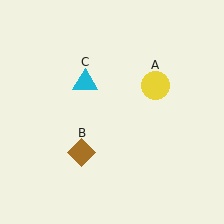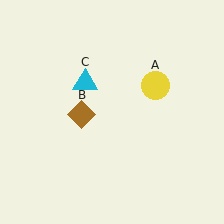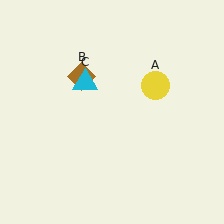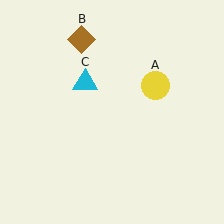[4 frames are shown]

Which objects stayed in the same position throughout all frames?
Yellow circle (object A) and cyan triangle (object C) remained stationary.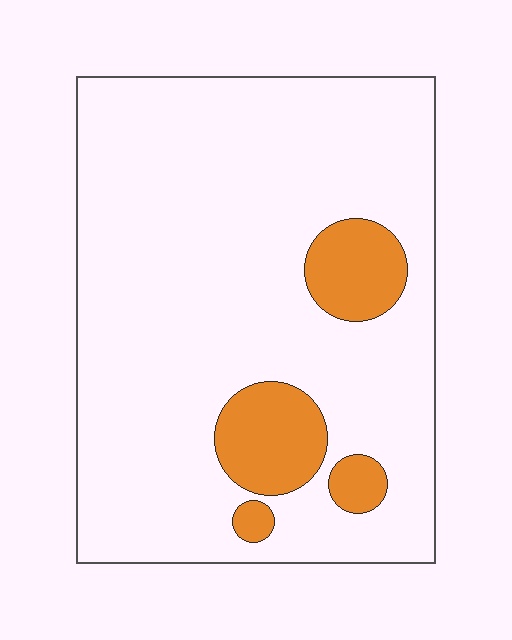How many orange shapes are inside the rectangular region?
4.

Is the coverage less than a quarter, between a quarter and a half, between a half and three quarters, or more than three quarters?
Less than a quarter.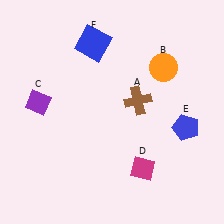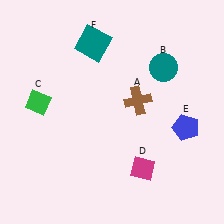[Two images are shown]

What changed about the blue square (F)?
In Image 1, F is blue. In Image 2, it changed to teal.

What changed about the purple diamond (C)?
In Image 1, C is purple. In Image 2, it changed to green.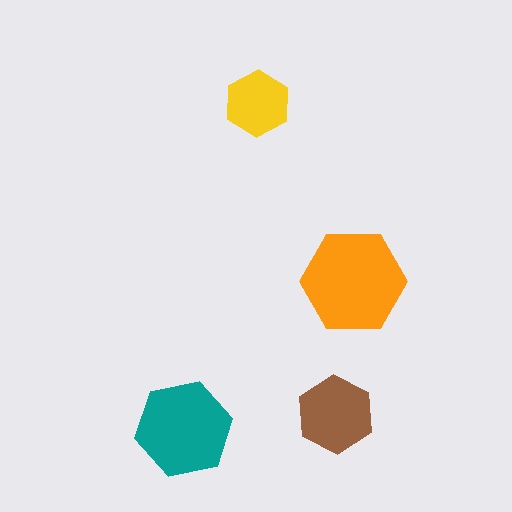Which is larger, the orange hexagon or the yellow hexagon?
The orange one.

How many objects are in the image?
There are 4 objects in the image.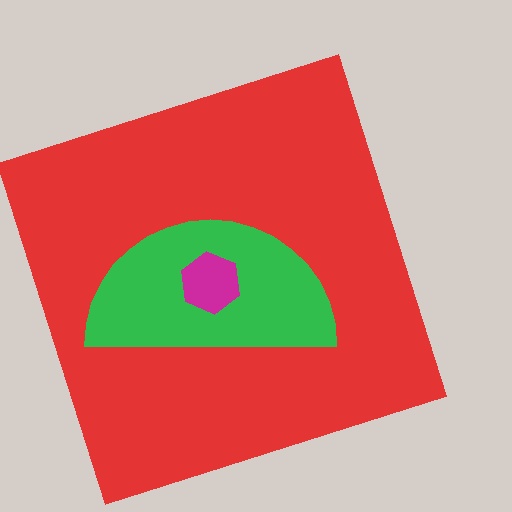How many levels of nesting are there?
3.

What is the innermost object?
The magenta hexagon.